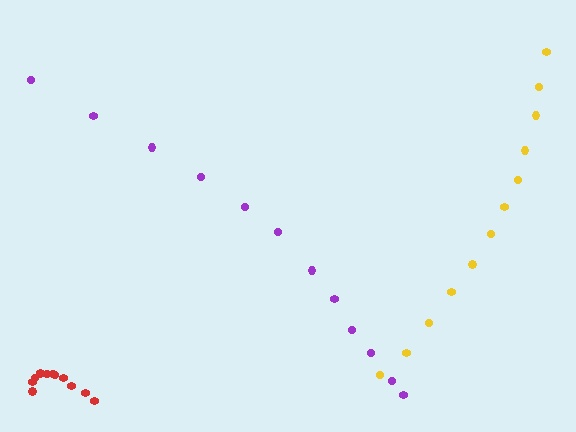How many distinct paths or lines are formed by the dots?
There are 3 distinct paths.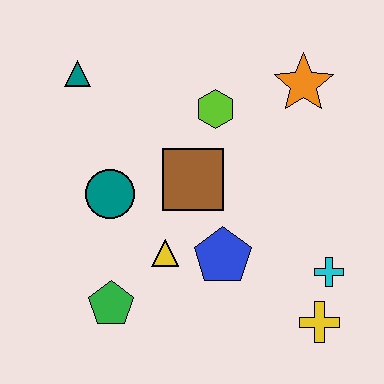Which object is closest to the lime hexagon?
The brown square is closest to the lime hexagon.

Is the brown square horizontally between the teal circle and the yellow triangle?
No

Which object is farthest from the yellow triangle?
The orange star is farthest from the yellow triangle.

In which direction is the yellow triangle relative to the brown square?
The yellow triangle is below the brown square.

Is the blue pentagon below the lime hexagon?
Yes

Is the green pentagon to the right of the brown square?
No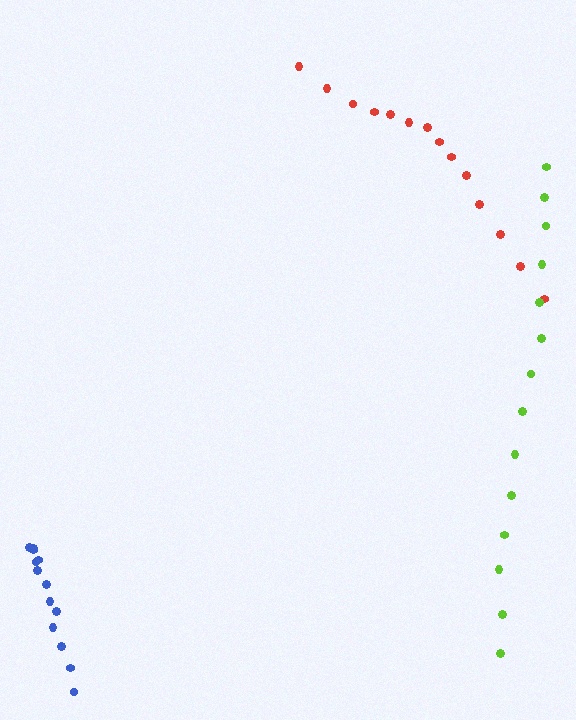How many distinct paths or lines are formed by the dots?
There are 3 distinct paths.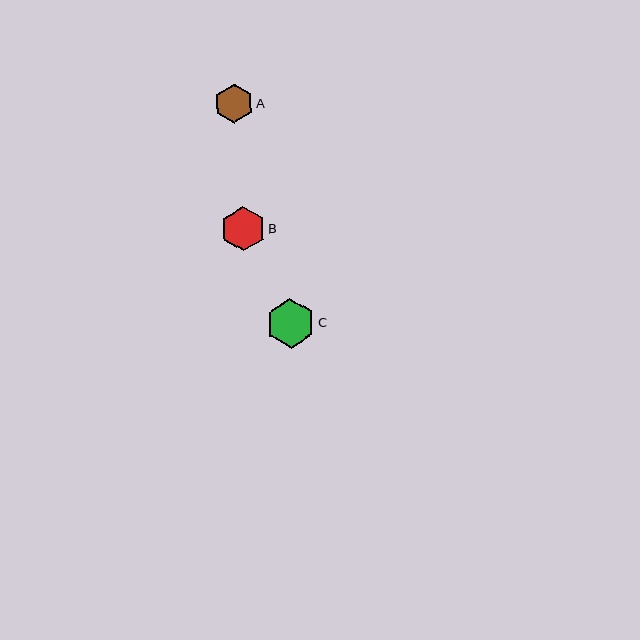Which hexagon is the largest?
Hexagon C is the largest with a size of approximately 49 pixels.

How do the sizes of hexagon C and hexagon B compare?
Hexagon C and hexagon B are approximately the same size.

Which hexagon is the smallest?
Hexagon A is the smallest with a size of approximately 39 pixels.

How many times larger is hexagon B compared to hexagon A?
Hexagon B is approximately 1.1 times the size of hexagon A.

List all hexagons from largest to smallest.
From largest to smallest: C, B, A.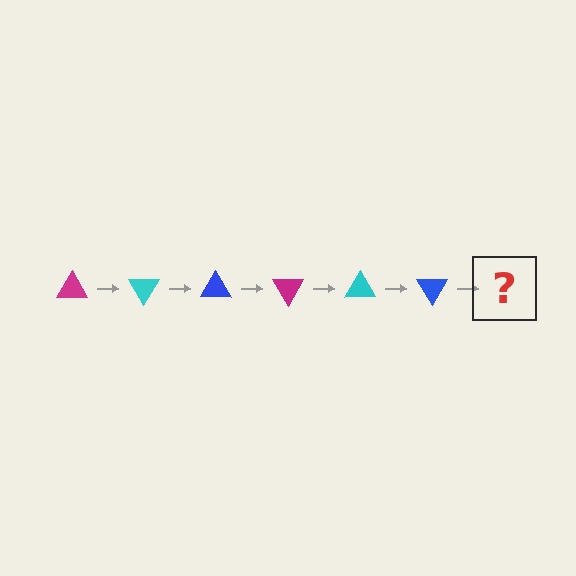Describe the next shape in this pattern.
It should be a magenta triangle, rotated 360 degrees from the start.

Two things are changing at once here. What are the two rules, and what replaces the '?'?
The two rules are that it rotates 60 degrees each step and the color cycles through magenta, cyan, and blue. The '?' should be a magenta triangle, rotated 360 degrees from the start.